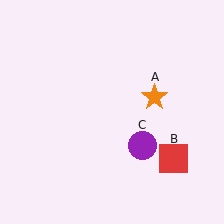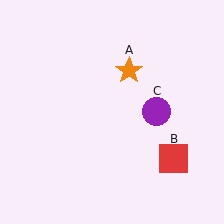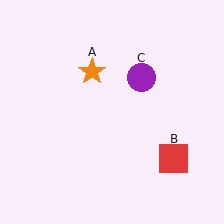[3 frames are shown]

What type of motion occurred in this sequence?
The orange star (object A), purple circle (object C) rotated counterclockwise around the center of the scene.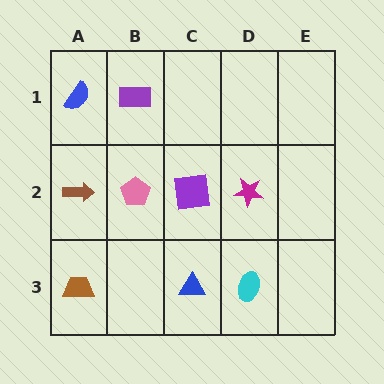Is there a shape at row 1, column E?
No, that cell is empty.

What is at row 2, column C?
A purple square.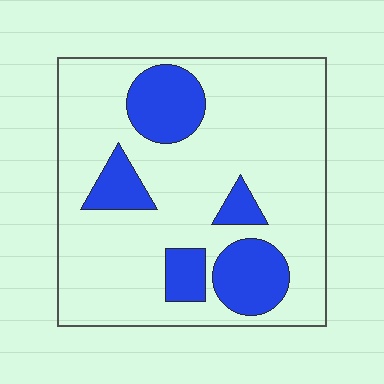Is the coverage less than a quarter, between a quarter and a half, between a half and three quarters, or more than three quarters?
Less than a quarter.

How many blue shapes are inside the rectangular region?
5.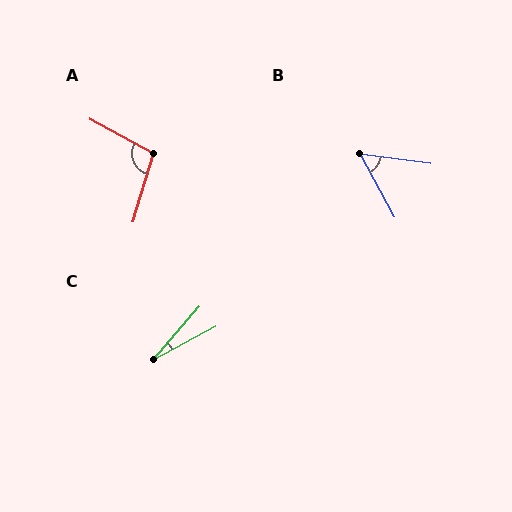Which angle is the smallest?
C, at approximately 20 degrees.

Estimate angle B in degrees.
Approximately 54 degrees.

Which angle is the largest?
A, at approximately 102 degrees.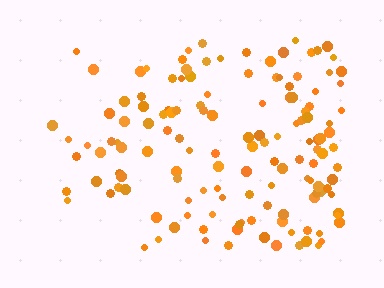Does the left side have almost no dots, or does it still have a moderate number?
Still a moderate number, just noticeably fewer than the right.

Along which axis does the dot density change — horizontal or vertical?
Horizontal.